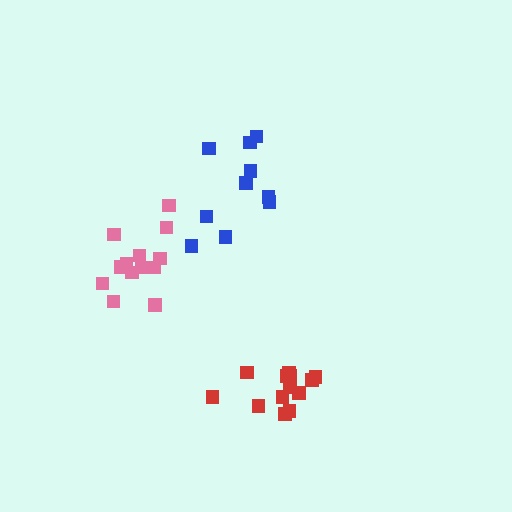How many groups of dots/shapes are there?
There are 3 groups.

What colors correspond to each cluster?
The clusters are colored: red, pink, blue.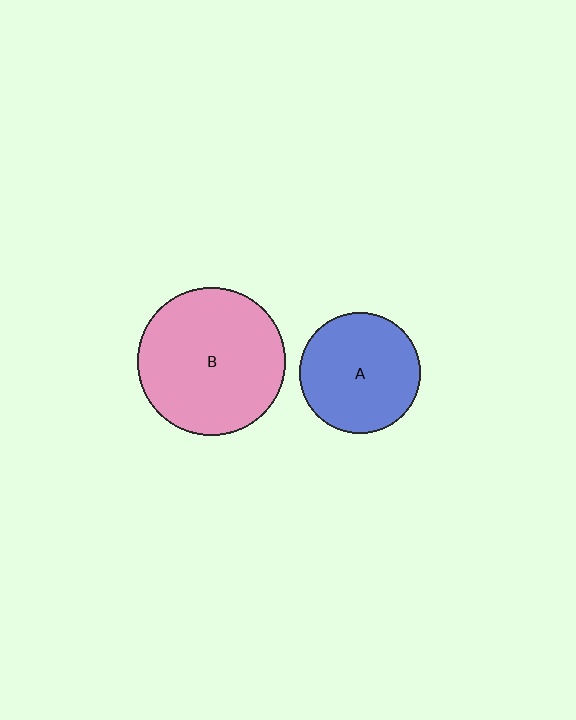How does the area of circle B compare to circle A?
Approximately 1.5 times.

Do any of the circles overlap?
No, none of the circles overlap.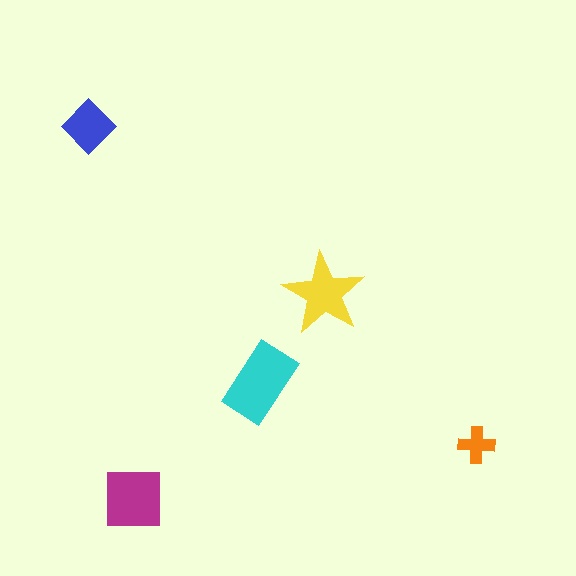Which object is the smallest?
The orange cross.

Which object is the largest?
The cyan rectangle.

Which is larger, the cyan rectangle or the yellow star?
The cyan rectangle.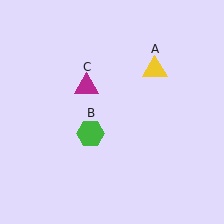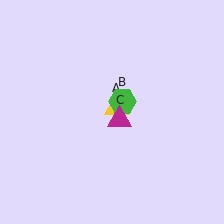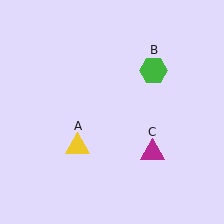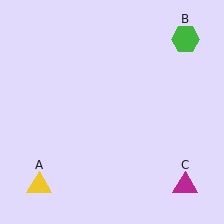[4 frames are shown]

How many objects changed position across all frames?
3 objects changed position: yellow triangle (object A), green hexagon (object B), magenta triangle (object C).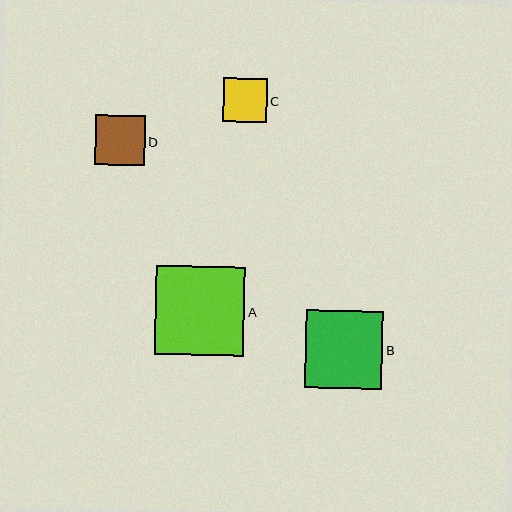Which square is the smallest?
Square C is the smallest with a size of approximately 44 pixels.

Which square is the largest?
Square A is the largest with a size of approximately 90 pixels.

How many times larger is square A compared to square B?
Square A is approximately 1.2 times the size of square B.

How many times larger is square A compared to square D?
Square A is approximately 1.8 times the size of square D.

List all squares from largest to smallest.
From largest to smallest: A, B, D, C.